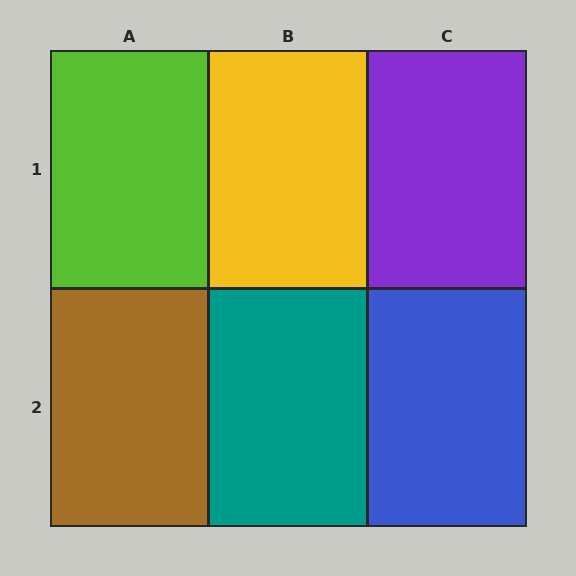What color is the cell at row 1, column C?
Purple.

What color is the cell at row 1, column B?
Yellow.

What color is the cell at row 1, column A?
Lime.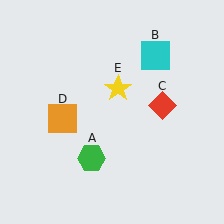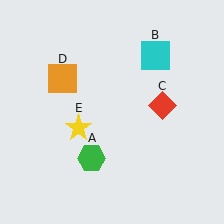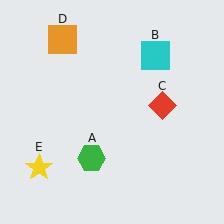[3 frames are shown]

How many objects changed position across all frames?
2 objects changed position: orange square (object D), yellow star (object E).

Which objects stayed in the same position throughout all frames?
Green hexagon (object A) and cyan square (object B) and red diamond (object C) remained stationary.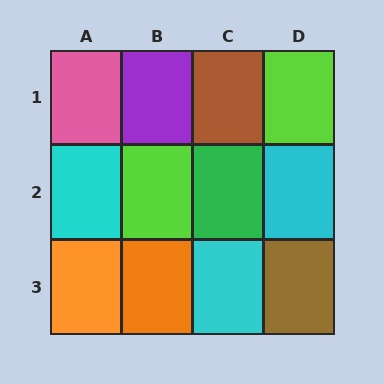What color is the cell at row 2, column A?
Cyan.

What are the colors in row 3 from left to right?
Orange, orange, cyan, brown.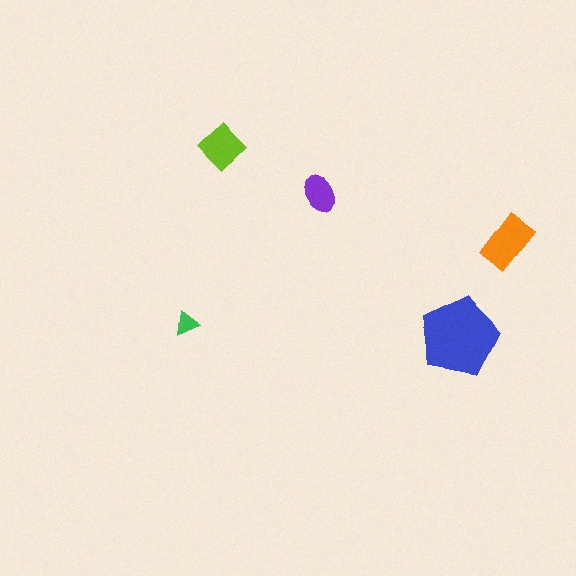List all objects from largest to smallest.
The blue pentagon, the orange rectangle, the lime diamond, the purple ellipse, the green triangle.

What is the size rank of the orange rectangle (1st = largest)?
2nd.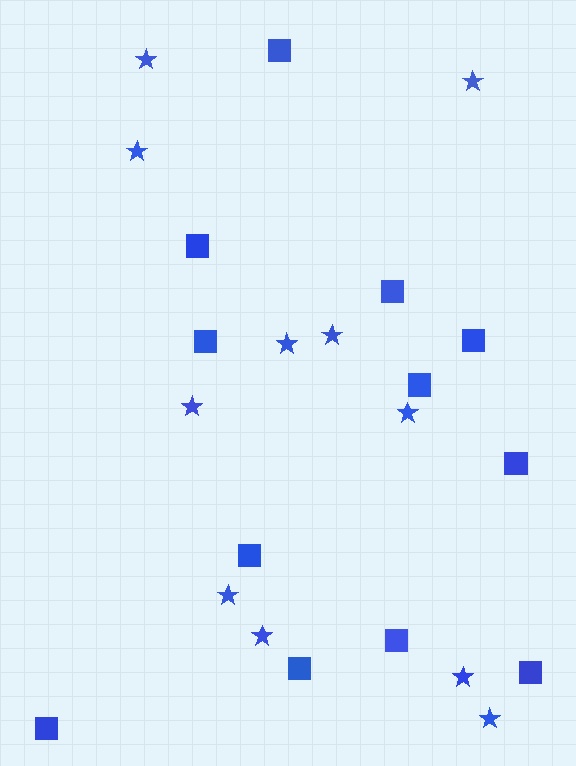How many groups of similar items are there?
There are 2 groups: one group of stars (11) and one group of squares (12).